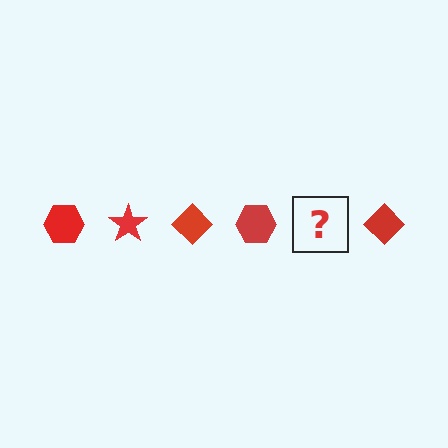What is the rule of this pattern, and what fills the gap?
The rule is that the pattern cycles through hexagon, star, diamond shapes in red. The gap should be filled with a red star.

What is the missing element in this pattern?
The missing element is a red star.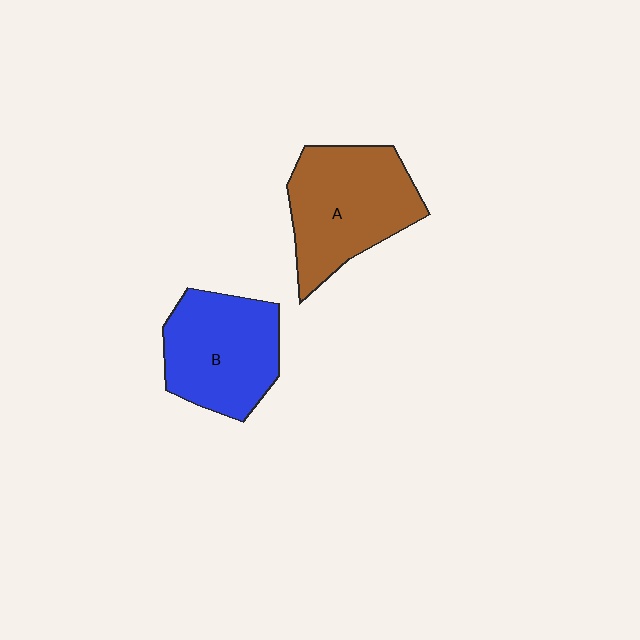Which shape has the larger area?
Shape A (brown).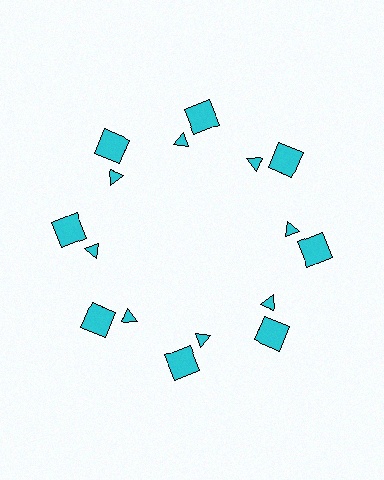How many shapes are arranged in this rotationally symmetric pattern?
There are 16 shapes, arranged in 8 groups of 2.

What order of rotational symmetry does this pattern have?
This pattern has 8-fold rotational symmetry.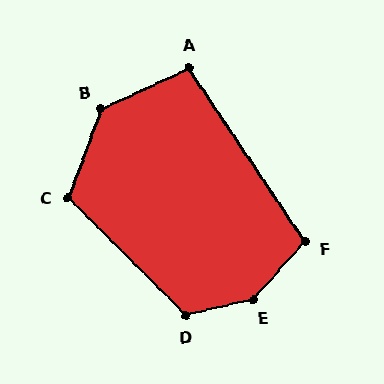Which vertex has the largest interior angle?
E, at approximately 145 degrees.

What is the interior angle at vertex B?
Approximately 134 degrees (obtuse).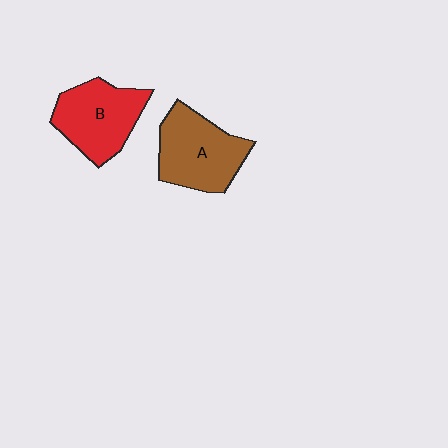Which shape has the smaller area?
Shape B (red).